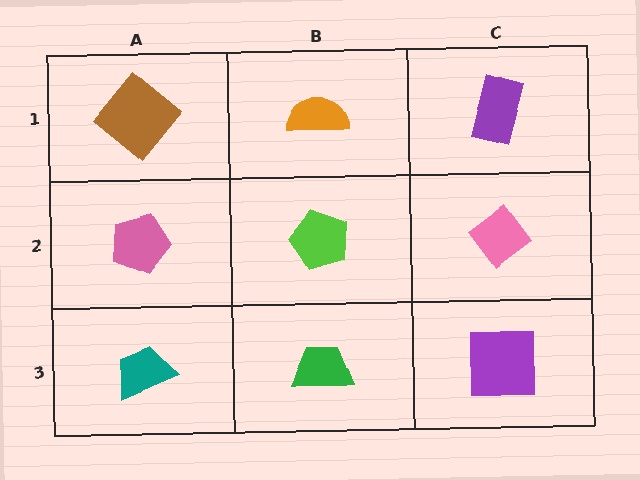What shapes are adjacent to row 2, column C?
A purple rectangle (row 1, column C), a purple square (row 3, column C), a lime pentagon (row 2, column B).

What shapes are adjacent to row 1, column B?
A lime pentagon (row 2, column B), a brown diamond (row 1, column A), a purple rectangle (row 1, column C).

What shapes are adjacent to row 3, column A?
A pink pentagon (row 2, column A), a green trapezoid (row 3, column B).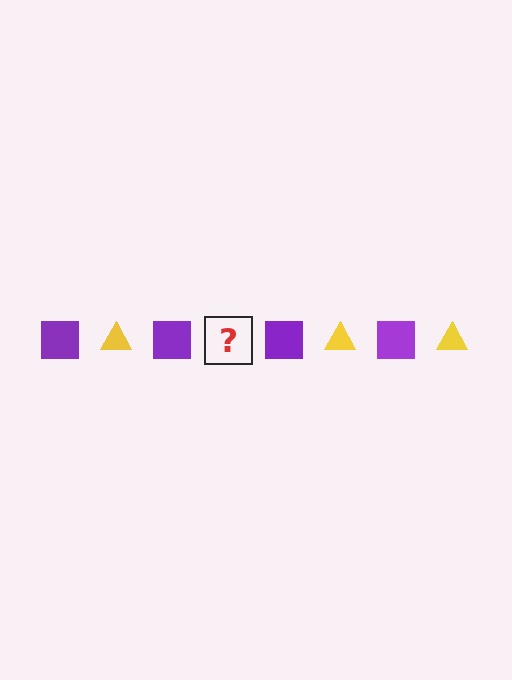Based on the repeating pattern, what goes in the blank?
The blank should be a yellow triangle.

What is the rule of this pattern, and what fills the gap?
The rule is that the pattern alternates between purple square and yellow triangle. The gap should be filled with a yellow triangle.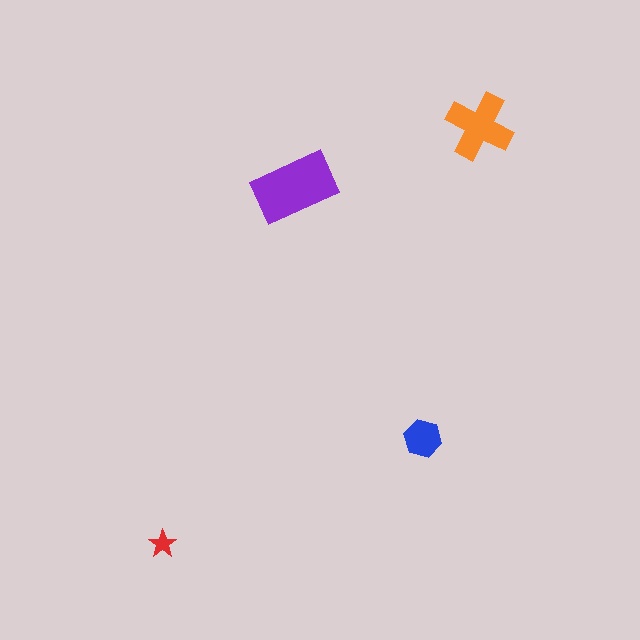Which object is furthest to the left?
The red star is leftmost.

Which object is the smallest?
The red star.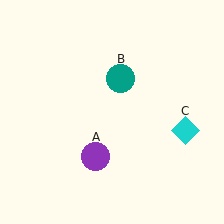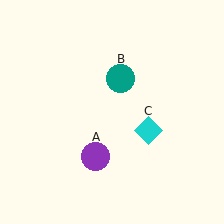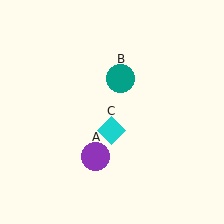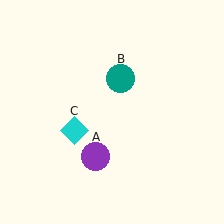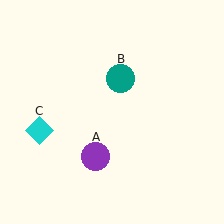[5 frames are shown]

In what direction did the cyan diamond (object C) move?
The cyan diamond (object C) moved left.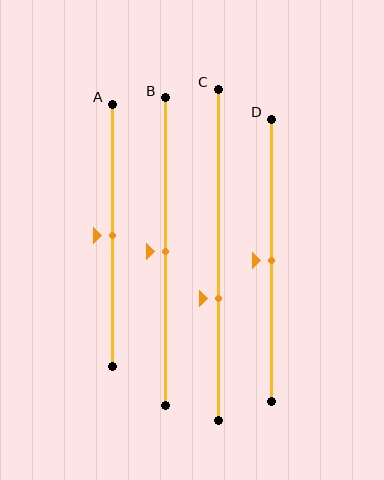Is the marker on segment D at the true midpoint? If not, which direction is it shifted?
Yes, the marker on segment D is at the true midpoint.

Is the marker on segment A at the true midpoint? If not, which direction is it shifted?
Yes, the marker on segment A is at the true midpoint.